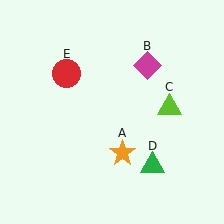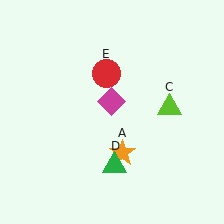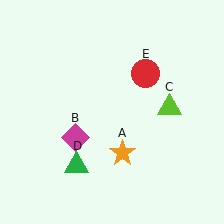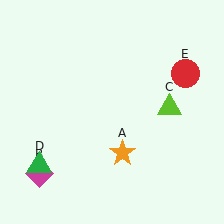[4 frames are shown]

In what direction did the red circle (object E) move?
The red circle (object E) moved right.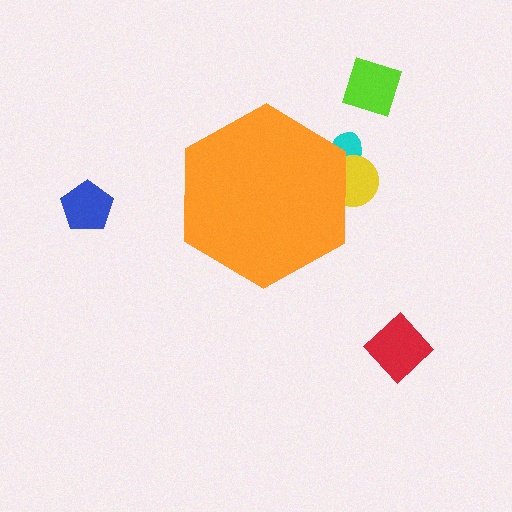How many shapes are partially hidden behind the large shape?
2 shapes are partially hidden.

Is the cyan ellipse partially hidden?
Yes, the cyan ellipse is partially hidden behind the orange hexagon.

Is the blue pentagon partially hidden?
No, the blue pentagon is fully visible.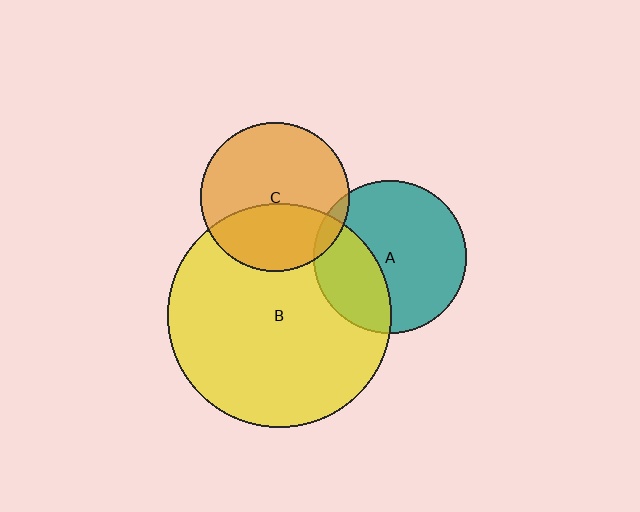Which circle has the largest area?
Circle B (yellow).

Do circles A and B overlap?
Yes.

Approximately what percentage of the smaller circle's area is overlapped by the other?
Approximately 35%.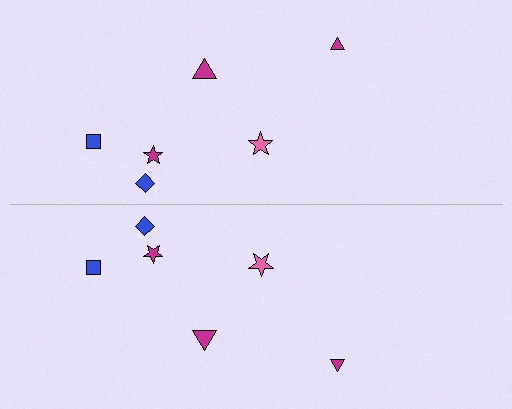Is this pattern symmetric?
Yes, this pattern has bilateral (reflection) symmetry.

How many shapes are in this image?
There are 12 shapes in this image.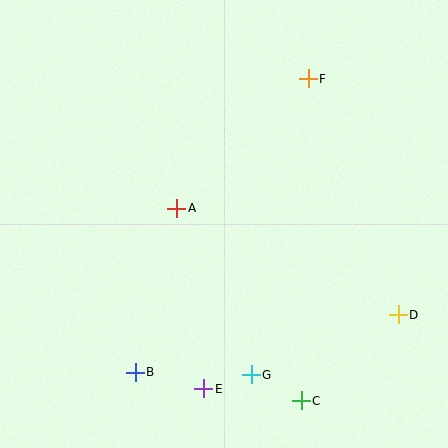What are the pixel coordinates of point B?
Point B is at (135, 372).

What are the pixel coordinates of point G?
Point G is at (251, 375).